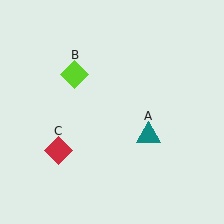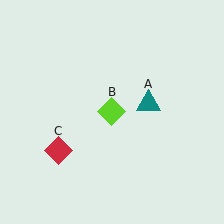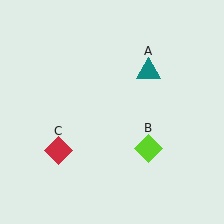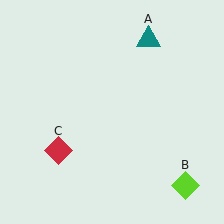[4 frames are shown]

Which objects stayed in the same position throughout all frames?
Red diamond (object C) remained stationary.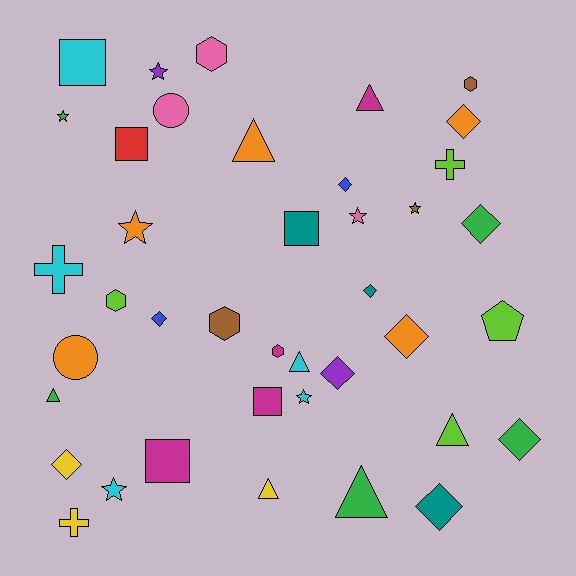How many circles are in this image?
There are 2 circles.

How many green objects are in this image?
There are 5 green objects.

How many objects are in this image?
There are 40 objects.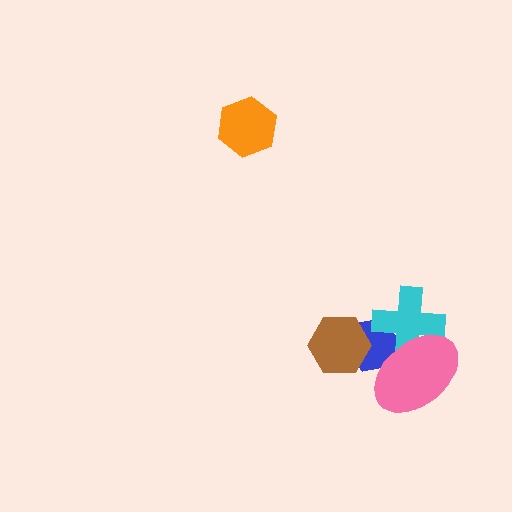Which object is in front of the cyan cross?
The pink ellipse is in front of the cyan cross.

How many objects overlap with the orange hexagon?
0 objects overlap with the orange hexagon.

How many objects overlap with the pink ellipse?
2 objects overlap with the pink ellipse.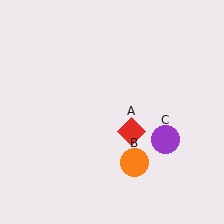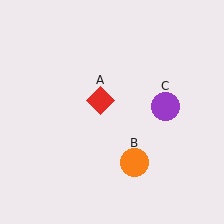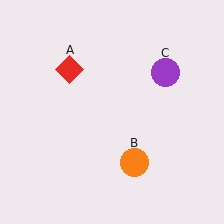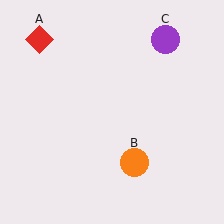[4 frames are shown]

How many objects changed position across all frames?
2 objects changed position: red diamond (object A), purple circle (object C).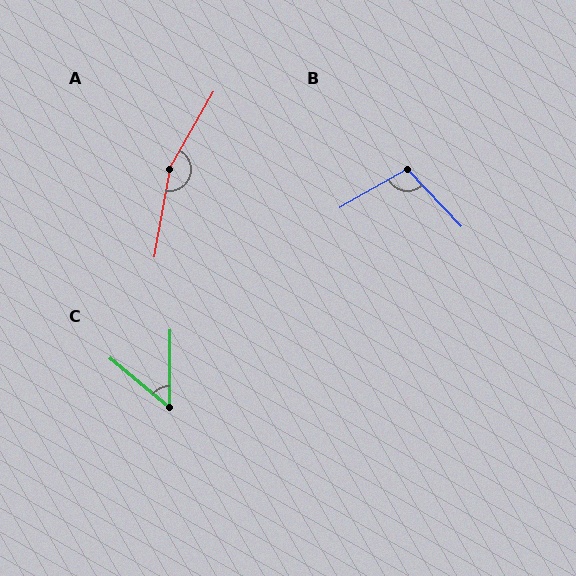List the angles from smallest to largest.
C (51°), B (104°), A (161°).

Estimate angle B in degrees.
Approximately 104 degrees.